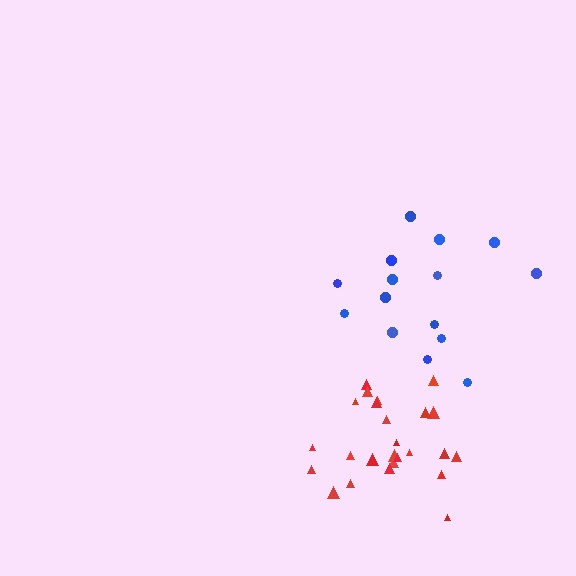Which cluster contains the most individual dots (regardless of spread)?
Red (25).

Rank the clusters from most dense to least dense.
red, blue.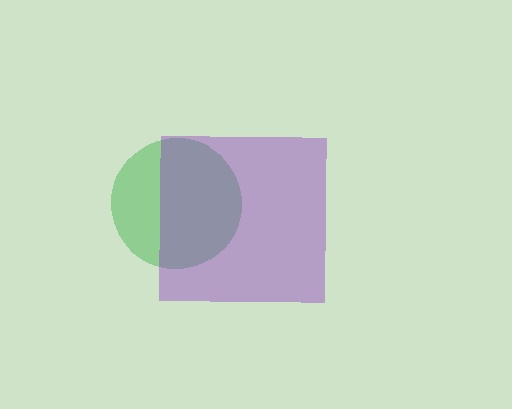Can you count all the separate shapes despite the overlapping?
Yes, there are 2 separate shapes.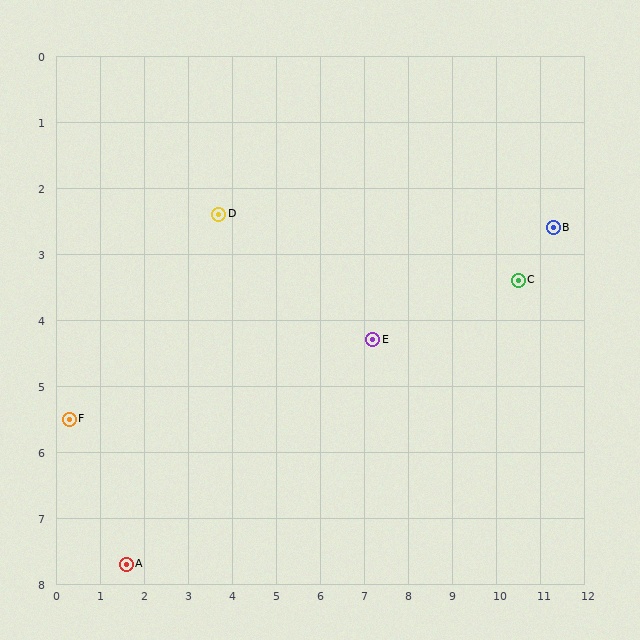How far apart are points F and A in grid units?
Points F and A are about 2.6 grid units apart.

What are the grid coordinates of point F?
Point F is at approximately (0.3, 5.5).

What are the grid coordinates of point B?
Point B is at approximately (11.3, 2.6).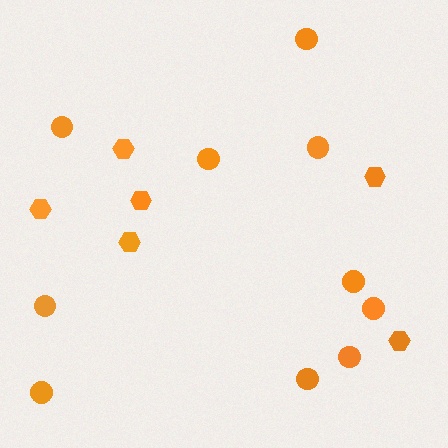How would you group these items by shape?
There are 2 groups: one group of circles (10) and one group of hexagons (6).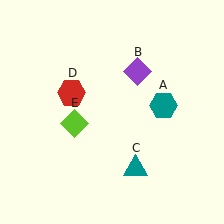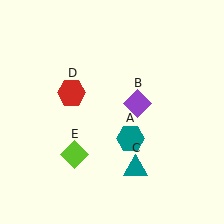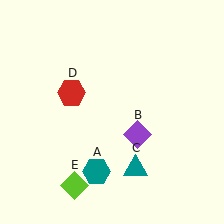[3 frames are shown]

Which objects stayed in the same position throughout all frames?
Teal triangle (object C) and red hexagon (object D) remained stationary.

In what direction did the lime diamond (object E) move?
The lime diamond (object E) moved down.